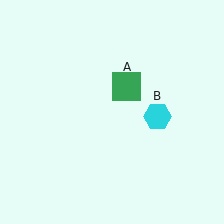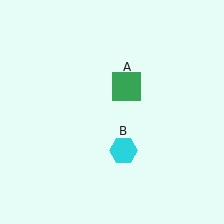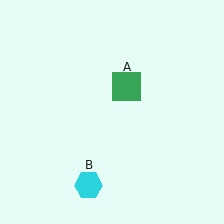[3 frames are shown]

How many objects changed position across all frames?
1 object changed position: cyan hexagon (object B).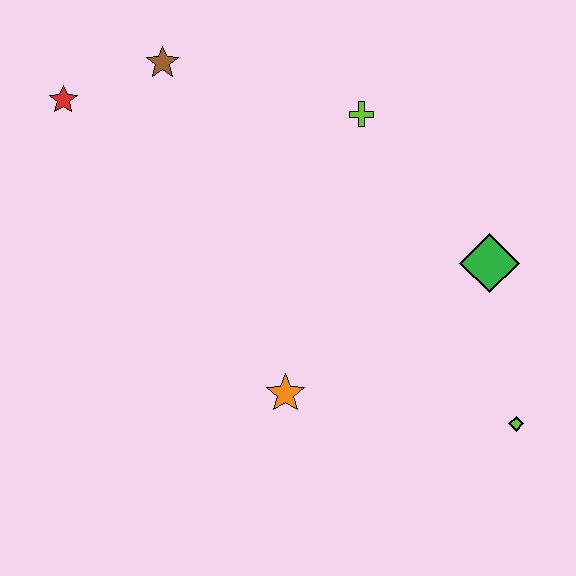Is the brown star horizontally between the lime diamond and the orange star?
No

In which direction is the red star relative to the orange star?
The red star is above the orange star.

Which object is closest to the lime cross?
The green diamond is closest to the lime cross.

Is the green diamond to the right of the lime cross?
Yes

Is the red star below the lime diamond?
No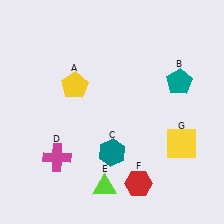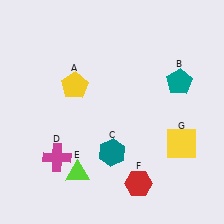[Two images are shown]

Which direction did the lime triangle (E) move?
The lime triangle (E) moved left.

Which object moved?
The lime triangle (E) moved left.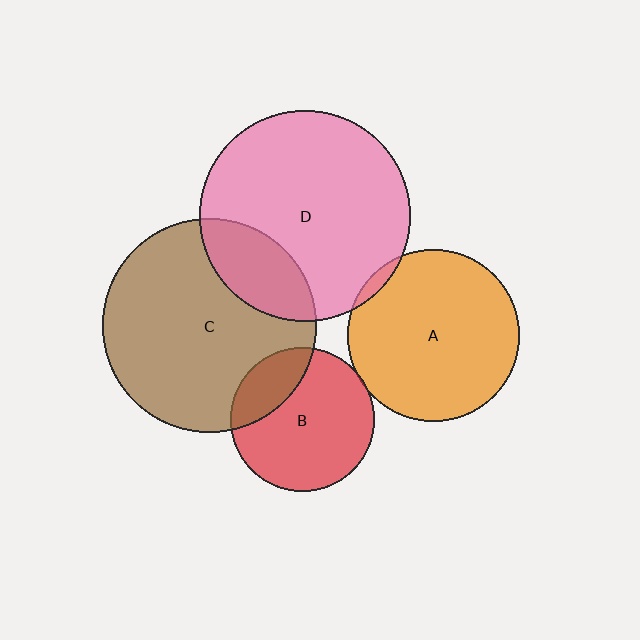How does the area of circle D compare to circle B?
Approximately 2.2 times.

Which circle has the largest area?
Circle C (brown).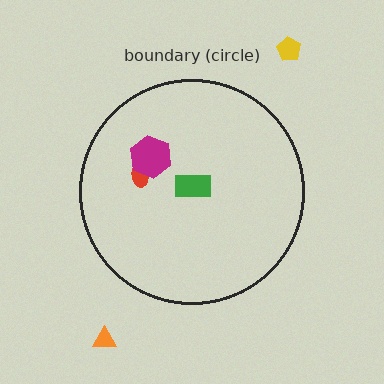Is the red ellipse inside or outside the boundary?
Inside.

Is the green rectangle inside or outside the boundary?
Inside.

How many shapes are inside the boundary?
3 inside, 2 outside.